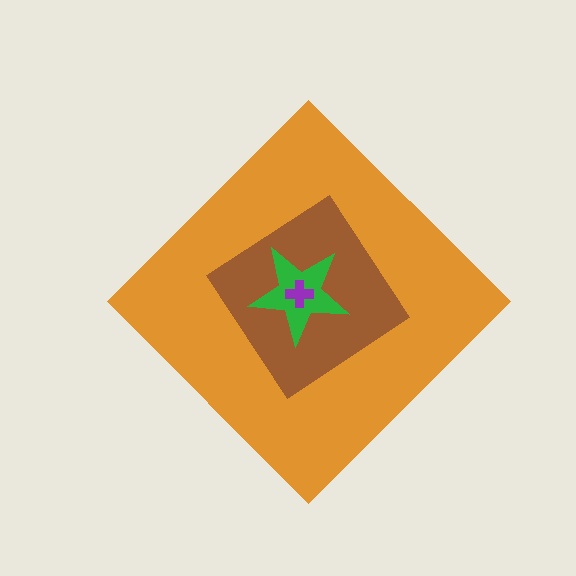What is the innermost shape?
The purple cross.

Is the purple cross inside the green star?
Yes.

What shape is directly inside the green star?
The purple cross.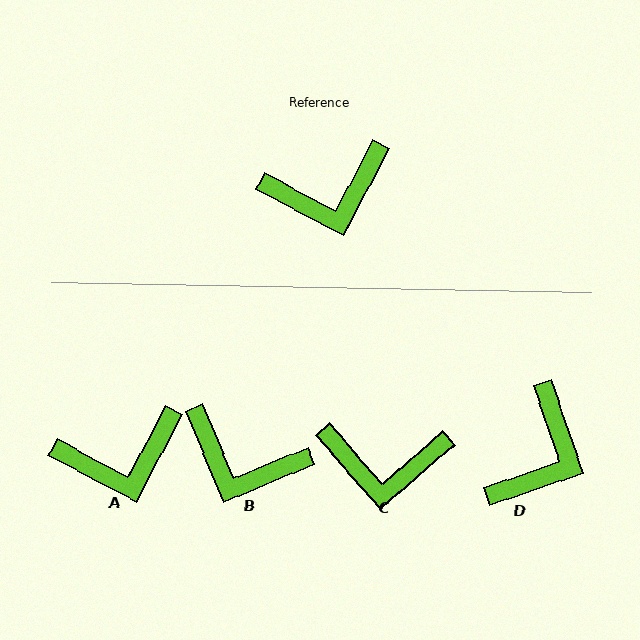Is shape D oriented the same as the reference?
No, it is off by about 47 degrees.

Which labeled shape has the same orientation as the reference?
A.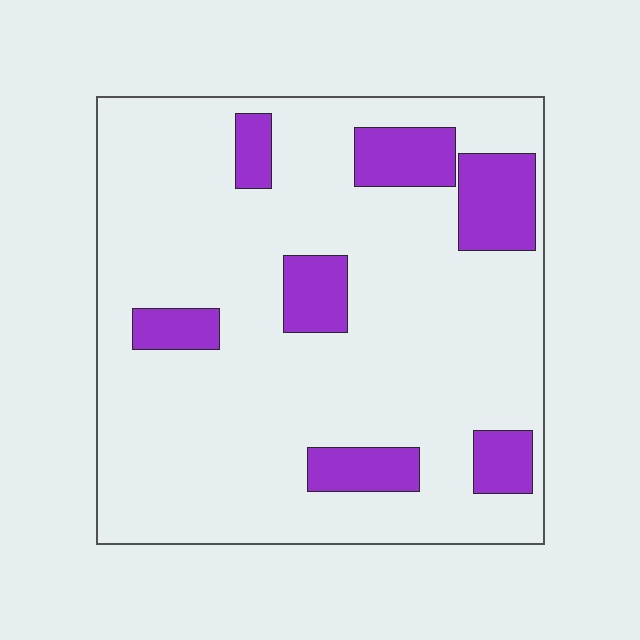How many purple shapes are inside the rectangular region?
7.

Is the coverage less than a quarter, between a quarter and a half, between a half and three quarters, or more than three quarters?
Less than a quarter.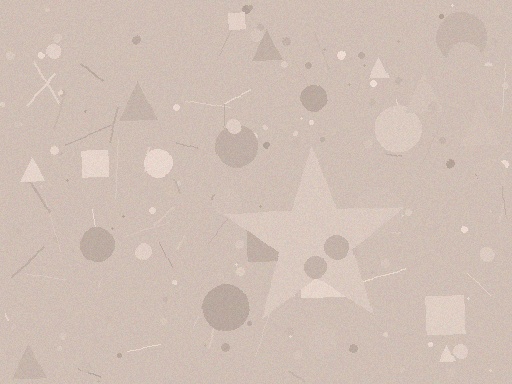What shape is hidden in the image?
A star is hidden in the image.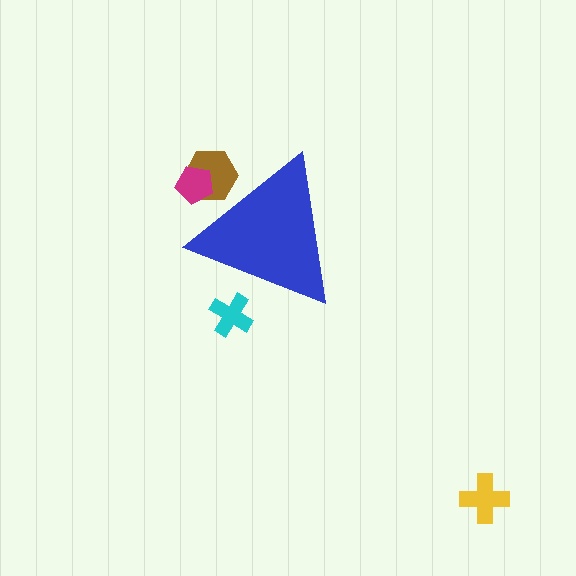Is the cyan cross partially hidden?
Yes, the cyan cross is partially hidden behind the blue triangle.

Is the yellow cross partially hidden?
No, the yellow cross is fully visible.